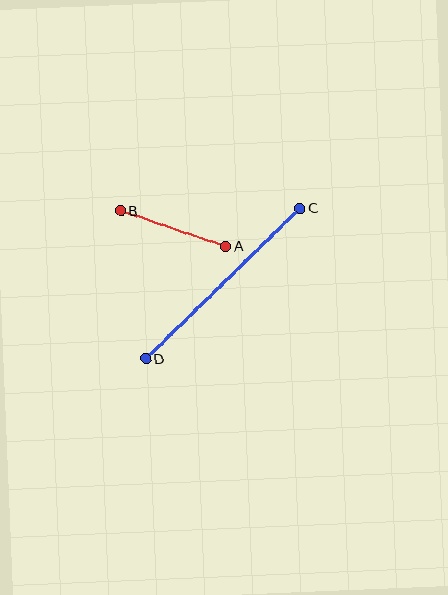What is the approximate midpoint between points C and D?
The midpoint is at approximately (223, 284) pixels.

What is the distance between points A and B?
The distance is approximately 111 pixels.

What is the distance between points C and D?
The distance is approximately 215 pixels.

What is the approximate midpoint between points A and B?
The midpoint is at approximately (173, 229) pixels.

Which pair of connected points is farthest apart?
Points C and D are farthest apart.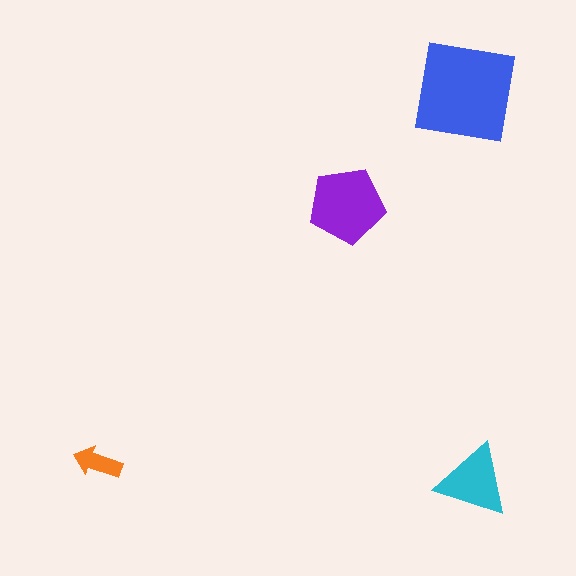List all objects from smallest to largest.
The orange arrow, the cyan triangle, the purple pentagon, the blue square.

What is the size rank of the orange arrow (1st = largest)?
4th.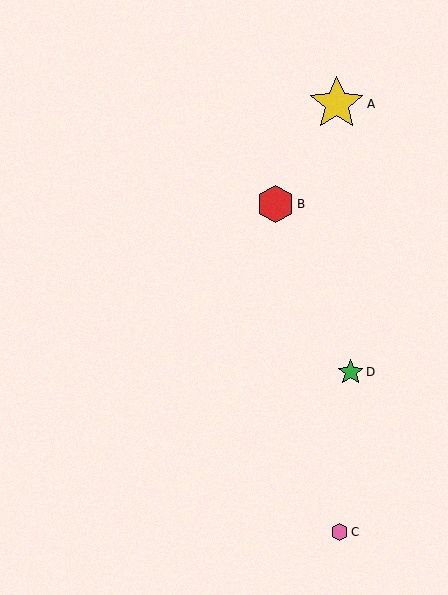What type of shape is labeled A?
Shape A is a yellow star.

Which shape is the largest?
The yellow star (labeled A) is the largest.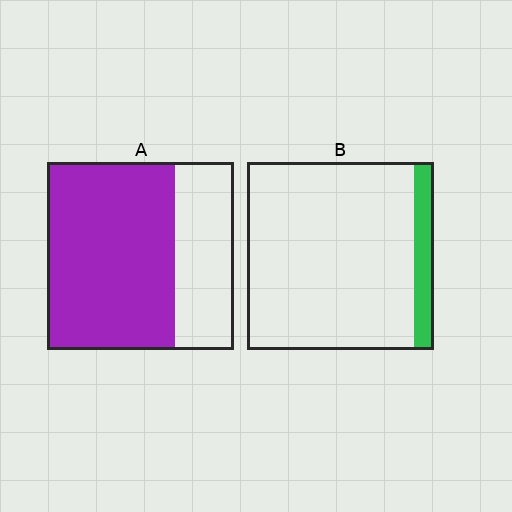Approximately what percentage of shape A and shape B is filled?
A is approximately 70% and B is approximately 10%.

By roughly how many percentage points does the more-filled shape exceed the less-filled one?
By roughly 60 percentage points (A over B).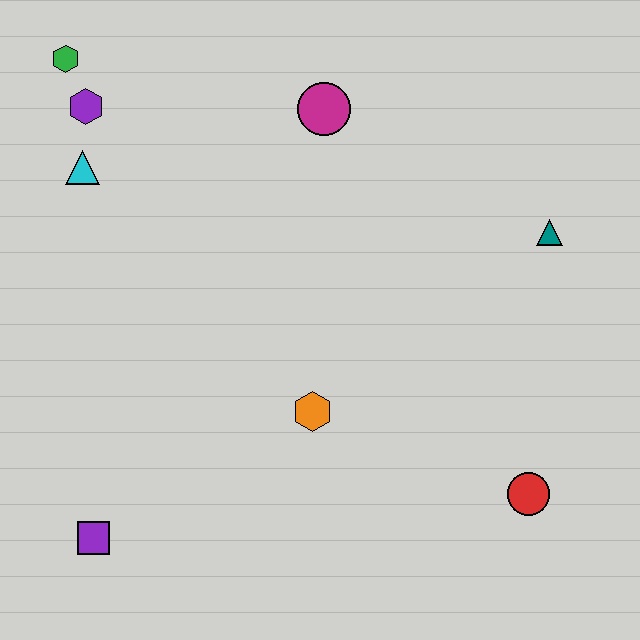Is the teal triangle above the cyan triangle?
No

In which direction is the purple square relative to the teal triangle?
The purple square is to the left of the teal triangle.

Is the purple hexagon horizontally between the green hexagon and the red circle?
Yes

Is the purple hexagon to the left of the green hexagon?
No